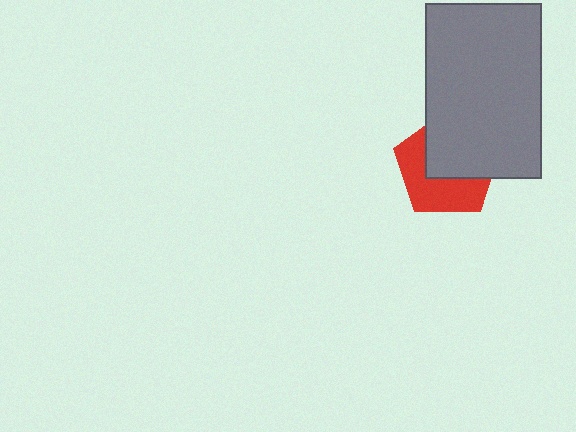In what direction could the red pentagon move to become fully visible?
The red pentagon could move toward the lower-left. That would shift it out from behind the gray rectangle entirely.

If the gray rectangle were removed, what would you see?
You would see the complete red pentagon.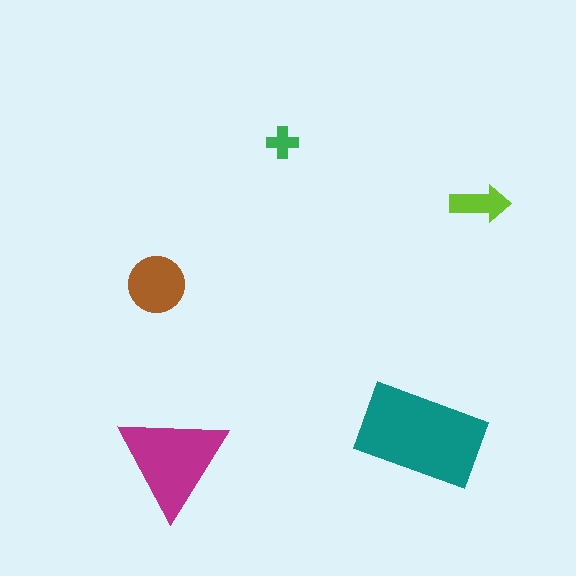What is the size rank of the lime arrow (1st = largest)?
4th.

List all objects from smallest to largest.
The green cross, the lime arrow, the brown circle, the magenta triangle, the teal rectangle.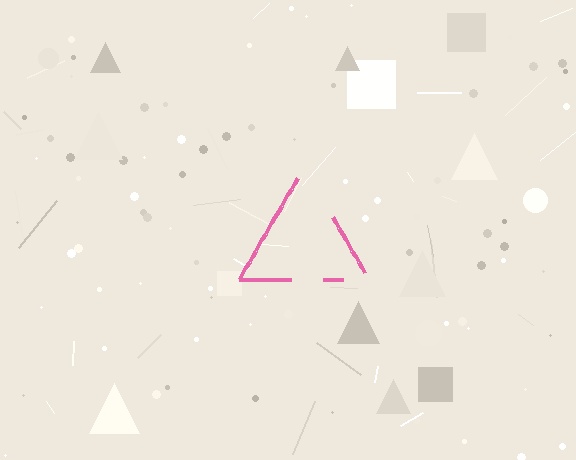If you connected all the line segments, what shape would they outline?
They would outline a triangle.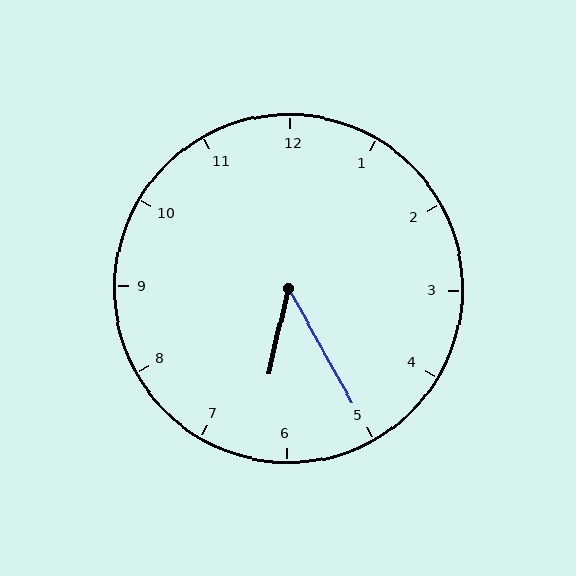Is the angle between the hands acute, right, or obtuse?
It is acute.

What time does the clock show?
6:25.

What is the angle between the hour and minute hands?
Approximately 42 degrees.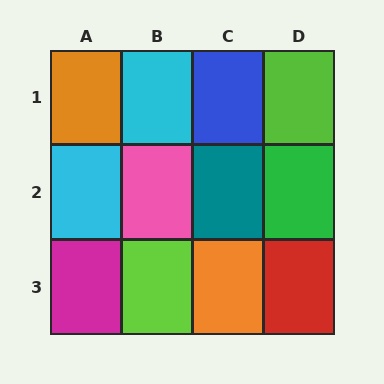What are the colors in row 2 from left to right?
Cyan, pink, teal, green.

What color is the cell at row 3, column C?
Orange.